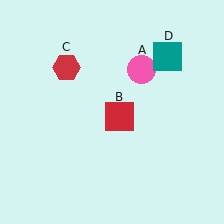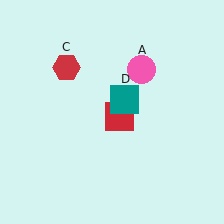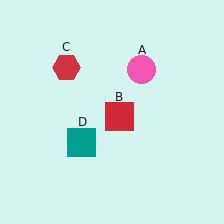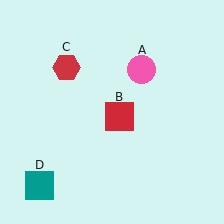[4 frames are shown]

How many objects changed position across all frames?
1 object changed position: teal square (object D).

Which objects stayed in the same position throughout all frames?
Pink circle (object A) and red square (object B) and red hexagon (object C) remained stationary.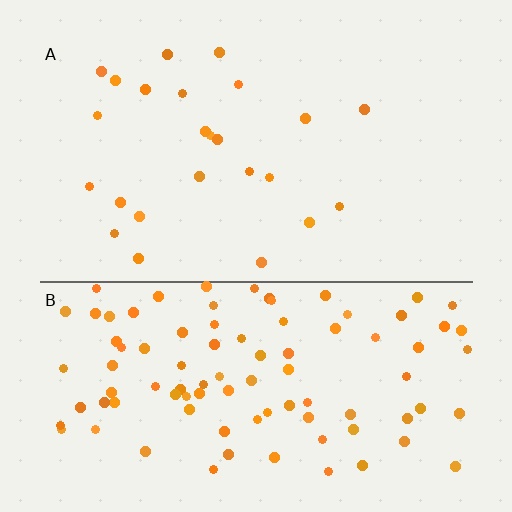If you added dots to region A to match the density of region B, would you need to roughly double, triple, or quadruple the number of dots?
Approximately quadruple.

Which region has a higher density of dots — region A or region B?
B (the bottom).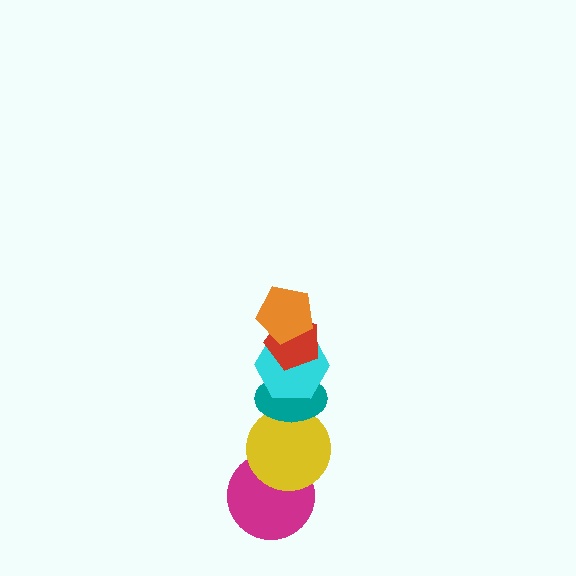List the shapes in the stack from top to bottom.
From top to bottom: the orange pentagon, the red pentagon, the cyan hexagon, the teal ellipse, the yellow circle, the magenta circle.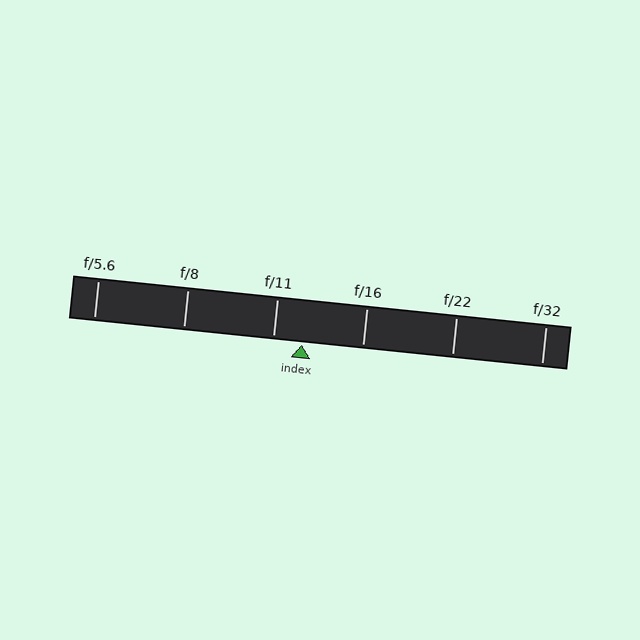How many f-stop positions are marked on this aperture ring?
There are 6 f-stop positions marked.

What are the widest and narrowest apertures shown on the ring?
The widest aperture shown is f/5.6 and the narrowest is f/32.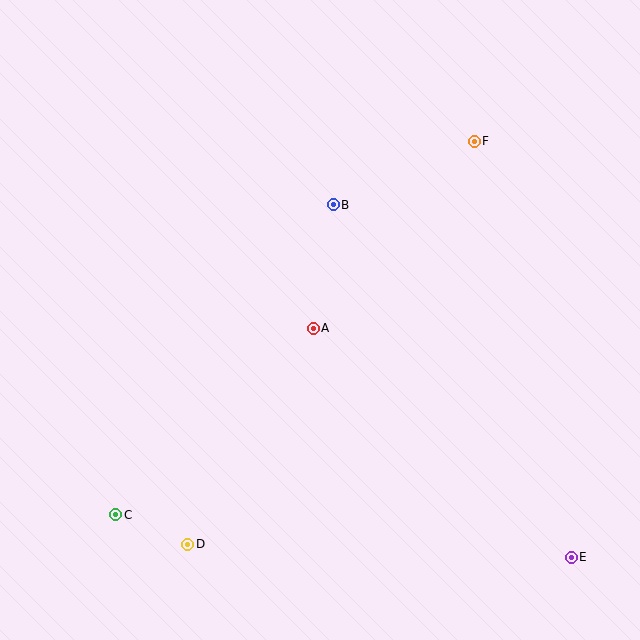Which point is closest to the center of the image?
Point A at (313, 328) is closest to the center.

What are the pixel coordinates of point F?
Point F is at (474, 141).